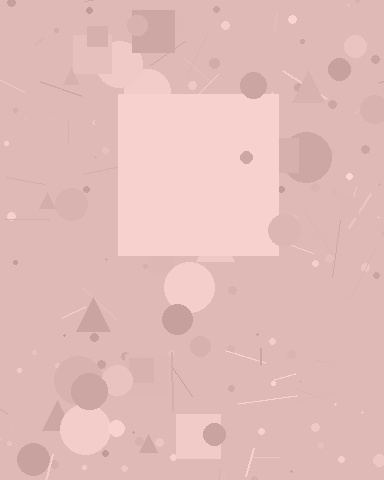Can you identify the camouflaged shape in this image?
The camouflaged shape is a square.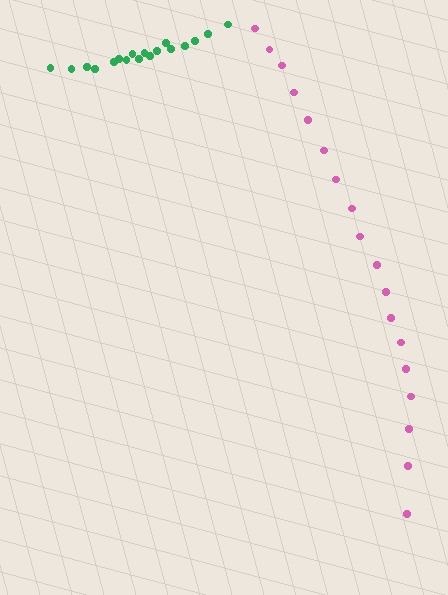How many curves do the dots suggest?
There are 2 distinct paths.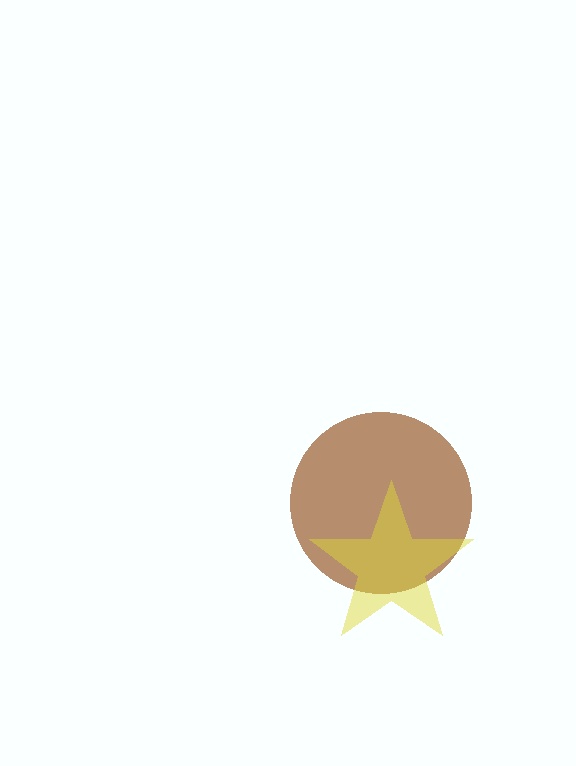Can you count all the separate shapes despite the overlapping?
Yes, there are 2 separate shapes.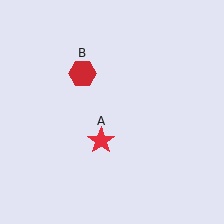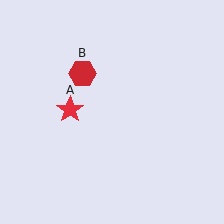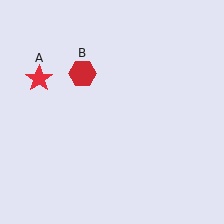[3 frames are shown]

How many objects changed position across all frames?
1 object changed position: red star (object A).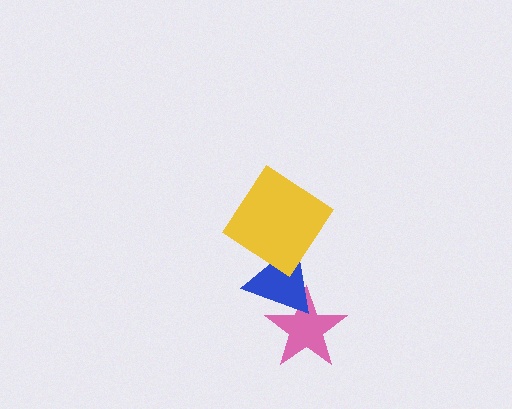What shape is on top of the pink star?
The blue triangle is on top of the pink star.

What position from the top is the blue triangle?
The blue triangle is 2nd from the top.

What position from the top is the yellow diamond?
The yellow diamond is 1st from the top.